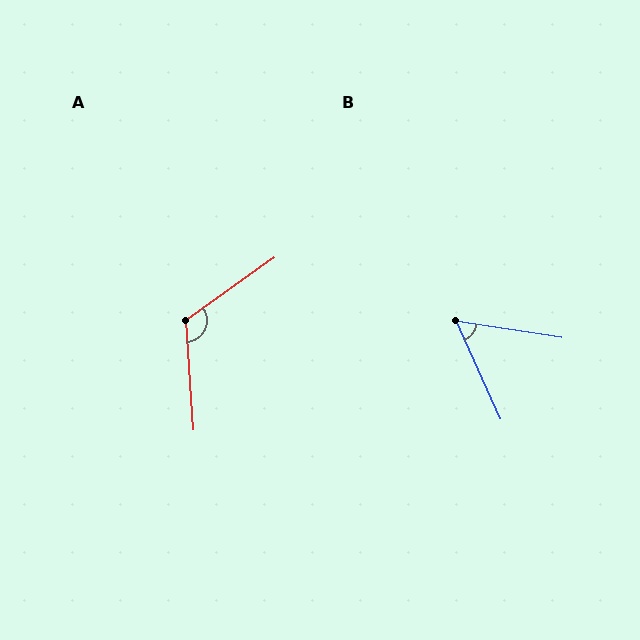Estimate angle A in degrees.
Approximately 121 degrees.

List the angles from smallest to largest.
B (57°), A (121°).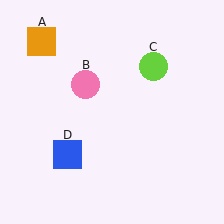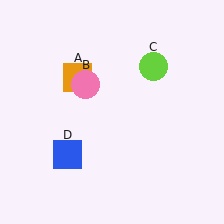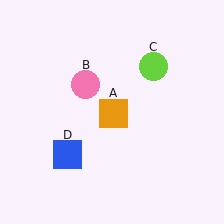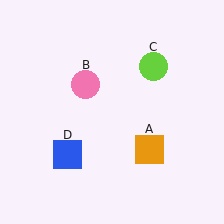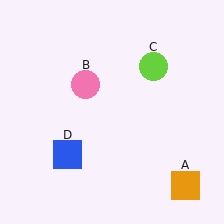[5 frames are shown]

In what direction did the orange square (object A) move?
The orange square (object A) moved down and to the right.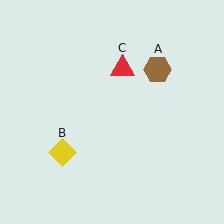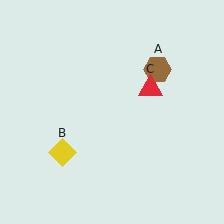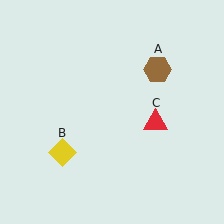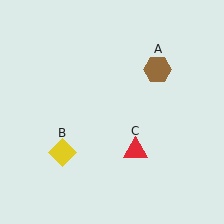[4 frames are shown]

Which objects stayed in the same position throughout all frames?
Brown hexagon (object A) and yellow diamond (object B) remained stationary.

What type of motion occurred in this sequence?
The red triangle (object C) rotated clockwise around the center of the scene.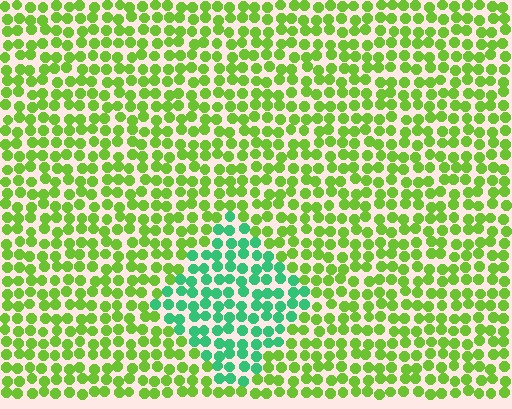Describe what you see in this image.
The image is filled with small lime elements in a uniform arrangement. A diamond-shaped region is visible where the elements are tinted to a slightly different hue, forming a subtle color boundary.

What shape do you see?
I see a diamond.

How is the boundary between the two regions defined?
The boundary is defined purely by a slight shift in hue (about 52 degrees). Spacing, size, and orientation are identical on both sides.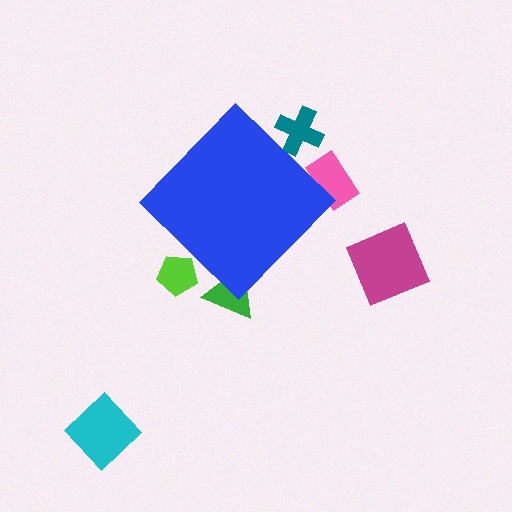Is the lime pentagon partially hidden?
Yes, the lime pentagon is partially hidden behind the blue diamond.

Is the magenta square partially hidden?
No, the magenta square is fully visible.